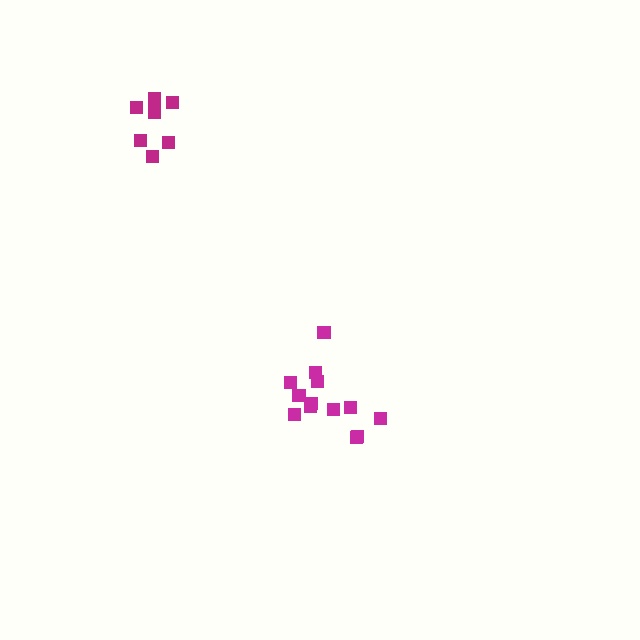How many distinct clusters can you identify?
There are 2 distinct clusters.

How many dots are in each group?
Group 1: 13 dots, Group 2: 7 dots (20 total).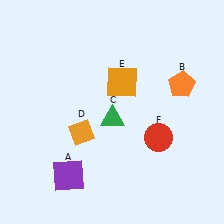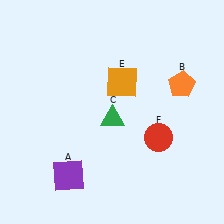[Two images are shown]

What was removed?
The orange diamond (D) was removed in Image 2.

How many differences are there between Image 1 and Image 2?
There is 1 difference between the two images.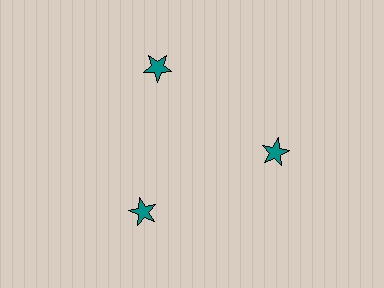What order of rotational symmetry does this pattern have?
This pattern has 3-fold rotational symmetry.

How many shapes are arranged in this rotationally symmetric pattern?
There are 3 shapes, arranged in 3 groups of 1.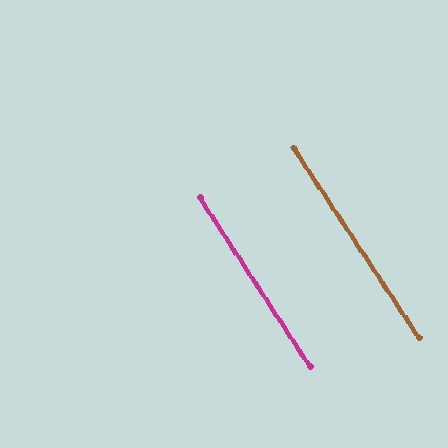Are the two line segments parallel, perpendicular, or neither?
Parallel — their directions differ by only 0.4°.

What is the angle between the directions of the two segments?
Approximately 0 degrees.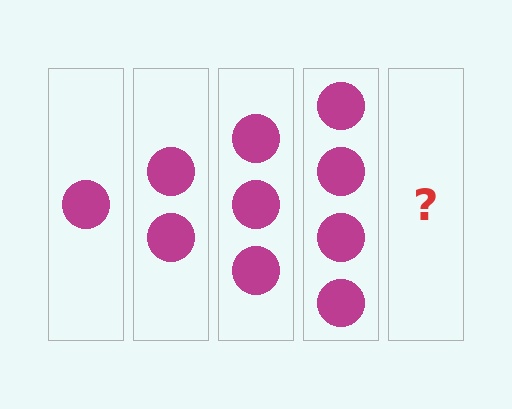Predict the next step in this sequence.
The next step is 5 circles.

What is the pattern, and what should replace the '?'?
The pattern is that each step adds one more circle. The '?' should be 5 circles.